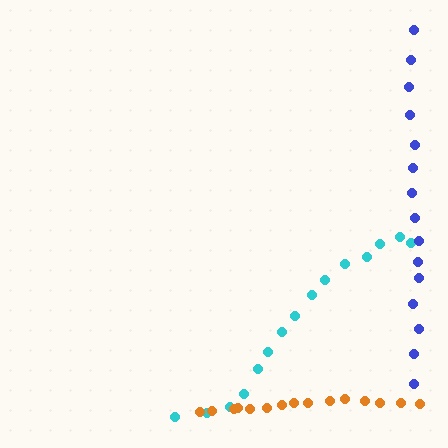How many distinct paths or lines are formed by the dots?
There are 3 distinct paths.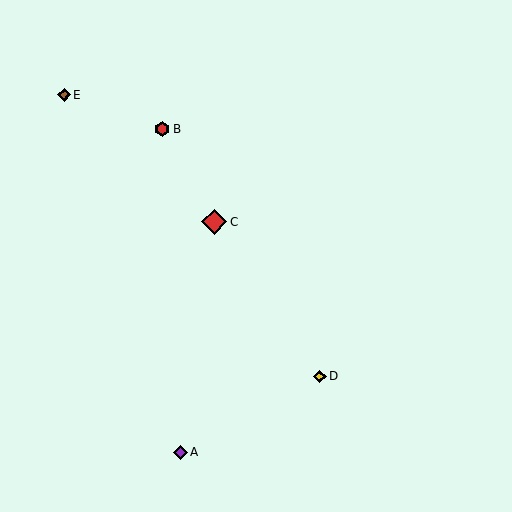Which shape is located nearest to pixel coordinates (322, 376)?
The yellow diamond (labeled D) at (320, 376) is nearest to that location.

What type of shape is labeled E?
Shape E is a brown diamond.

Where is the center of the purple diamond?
The center of the purple diamond is at (180, 452).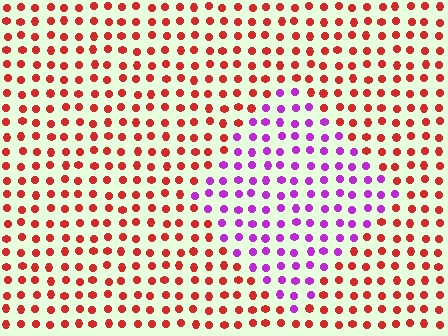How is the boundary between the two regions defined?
The boundary is defined purely by a slight shift in hue (about 67 degrees). Spacing, size, and orientation are identical on both sides.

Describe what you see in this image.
The image is filled with small red elements in a uniform arrangement. A diamond-shaped region is visible where the elements are tinted to a slightly different hue, forming a subtle color boundary.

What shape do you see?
I see a diamond.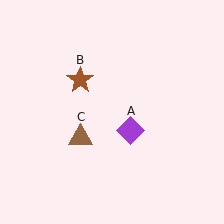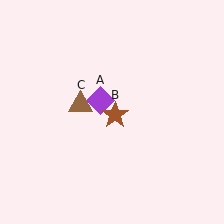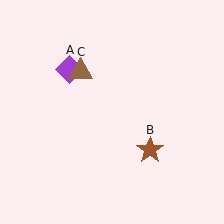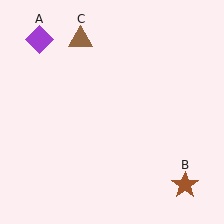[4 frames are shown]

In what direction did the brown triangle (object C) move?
The brown triangle (object C) moved up.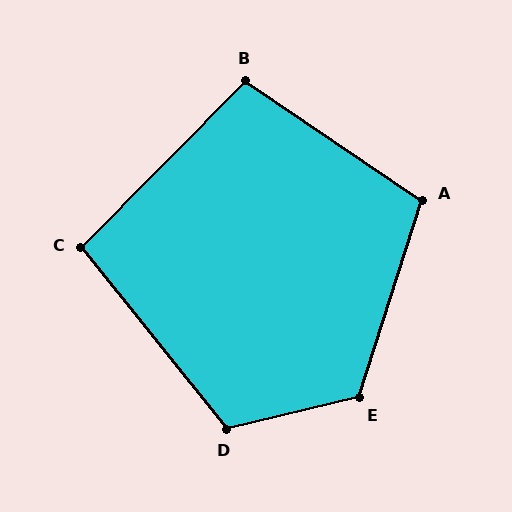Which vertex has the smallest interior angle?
C, at approximately 97 degrees.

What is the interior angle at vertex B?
Approximately 101 degrees (obtuse).